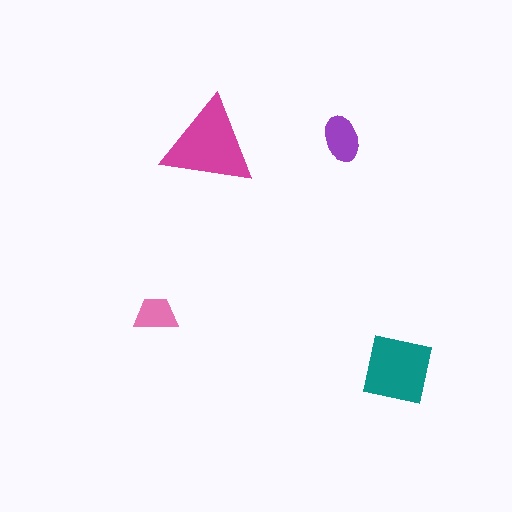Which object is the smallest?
The pink trapezoid.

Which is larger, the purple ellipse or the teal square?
The teal square.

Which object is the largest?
The magenta triangle.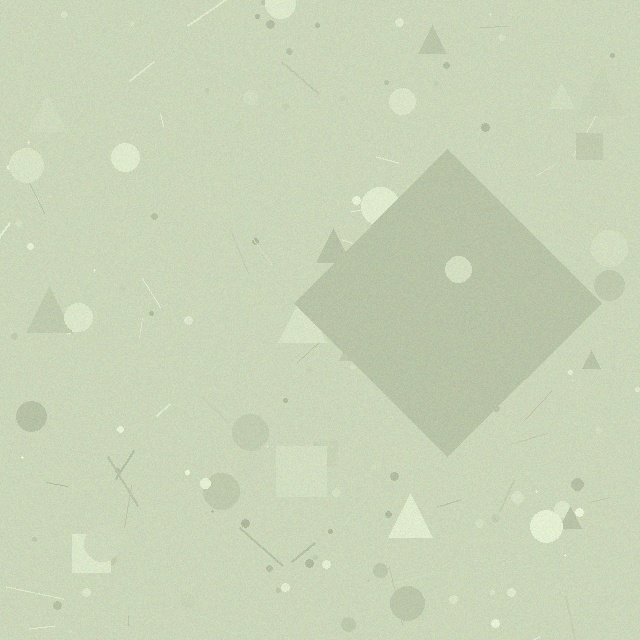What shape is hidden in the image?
A diamond is hidden in the image.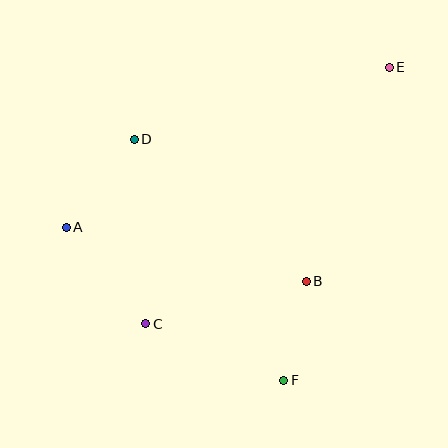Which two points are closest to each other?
Points B and F are closest to each other.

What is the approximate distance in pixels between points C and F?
The distance between C and F is approximately 149 pixels.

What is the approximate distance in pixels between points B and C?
The distance between B and C is approximately 166 pixels.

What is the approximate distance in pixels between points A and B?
The distance between A and B is approximately 246 pixels.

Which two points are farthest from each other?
Points A and E are farthest from each other.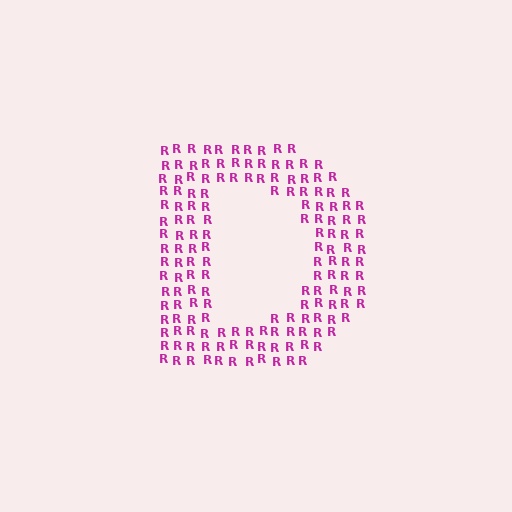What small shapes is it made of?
It is made of small letter R's.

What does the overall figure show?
The overall figure shows the letter D.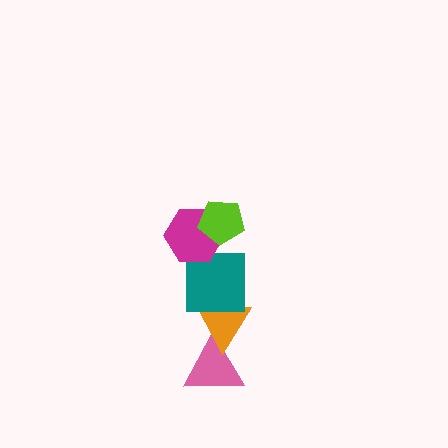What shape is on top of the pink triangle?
The orange triangle is on top of the pink triangle.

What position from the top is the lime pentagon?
The lime pentagon is 1st from the top.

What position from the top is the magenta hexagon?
The magenta hexagon is 2nd from the top.